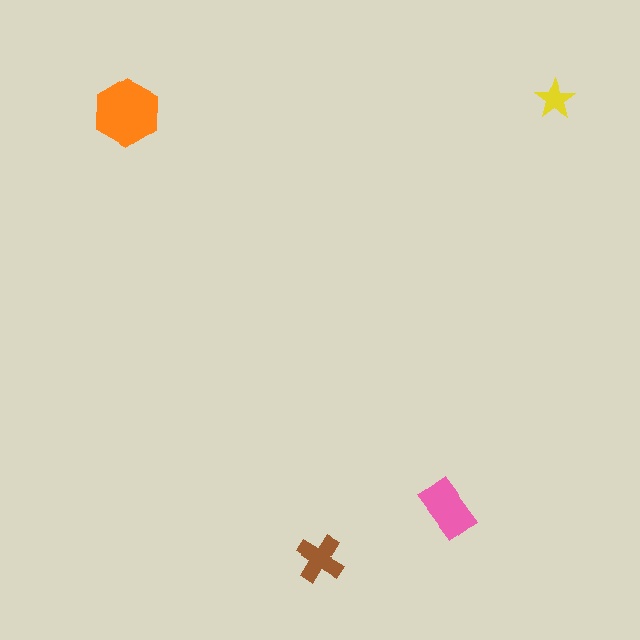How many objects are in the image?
There are 4 objects in the image.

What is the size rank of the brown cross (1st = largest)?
3rd.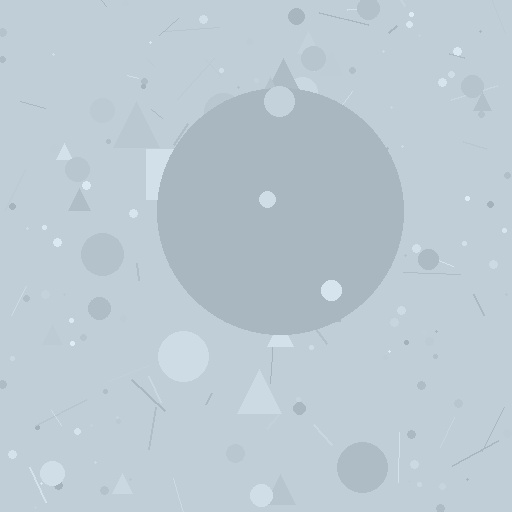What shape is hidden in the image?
A circle is hidden in the image.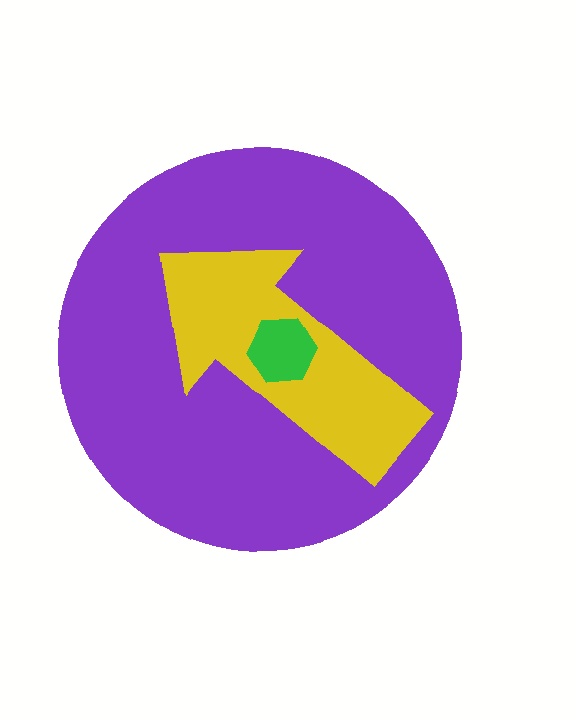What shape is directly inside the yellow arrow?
The green hexagon.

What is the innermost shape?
The green hexagon.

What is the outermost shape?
The purple circle.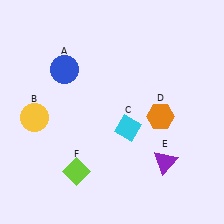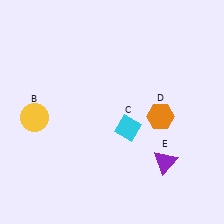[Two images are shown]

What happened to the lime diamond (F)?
The lime diamond (F) was removed in Image 2. It was in the bottom-left area of Image 1.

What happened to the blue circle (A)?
The blue circle (A) was removed in Image 2. It was in the top-left area of Image 1.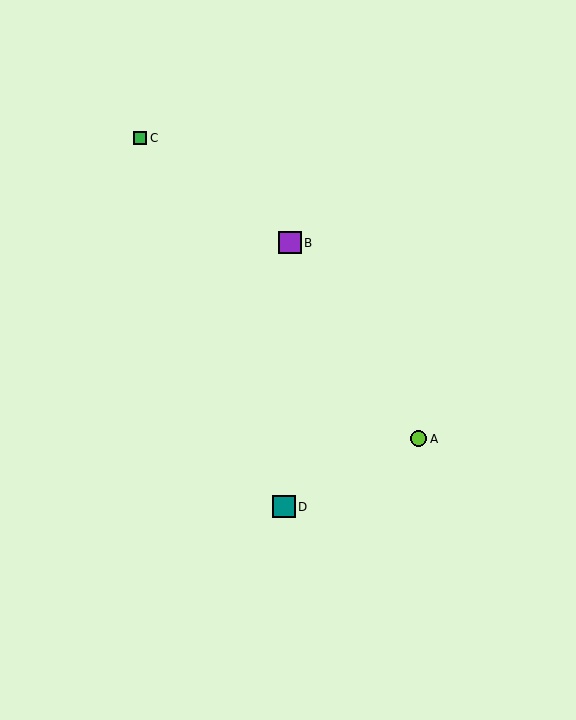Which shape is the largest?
The purple square (labeled B) is the largest.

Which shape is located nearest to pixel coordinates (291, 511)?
The teal square (labeled D) at (284, 507) is nearest to that location.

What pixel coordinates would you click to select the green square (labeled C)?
Click at (140, 138) to select the green square C.